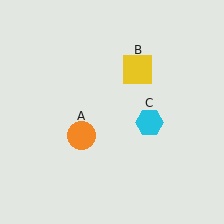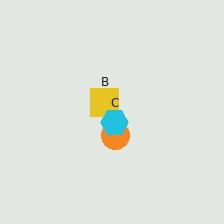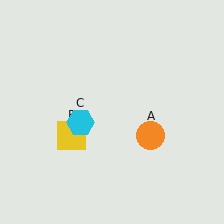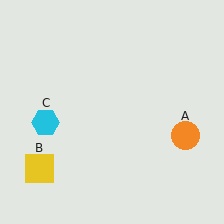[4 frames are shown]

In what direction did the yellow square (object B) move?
The yellow square (object B) moved down and to the left.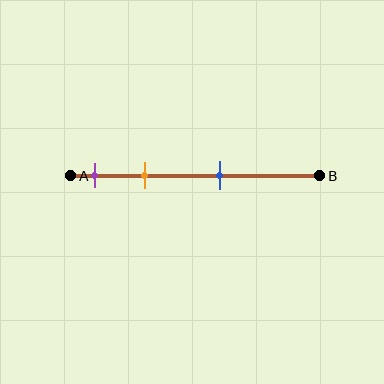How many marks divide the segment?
There are 3 marks dividing the segment.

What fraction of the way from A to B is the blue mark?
The blue mark is approximately 60% (0.6) of the way from A to B.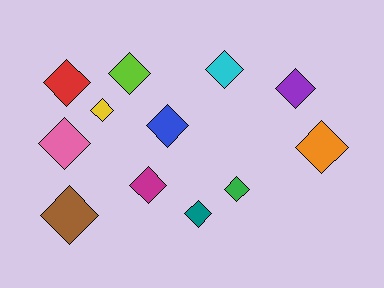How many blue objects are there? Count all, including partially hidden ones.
There is 1 blue object.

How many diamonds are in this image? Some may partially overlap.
There are 12 diamonds.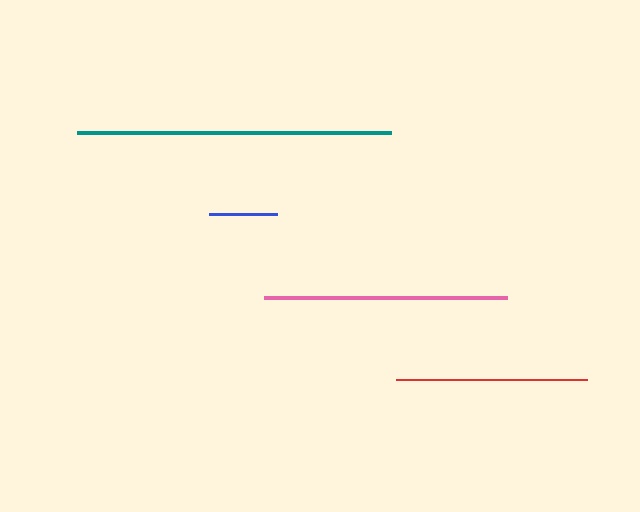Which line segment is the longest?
The teal line is the longest at approximately 313 pixels.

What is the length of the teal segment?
The teal segment is approximately 313 pixels long.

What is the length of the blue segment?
The blue segment is approximately 68 pixels long.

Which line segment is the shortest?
The blue line is the shortest at approximately 68 pixels.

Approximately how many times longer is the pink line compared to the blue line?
The pink line is approximately 3.6 times the length of the blue line.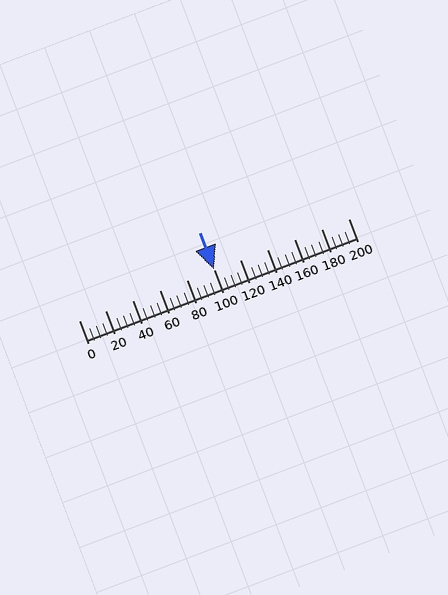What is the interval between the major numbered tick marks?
The major tick marks are spaced 20 units apart.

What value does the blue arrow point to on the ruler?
The blue arrow points to approximately 100.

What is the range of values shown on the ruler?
The ruler shows values from 0 to 200.